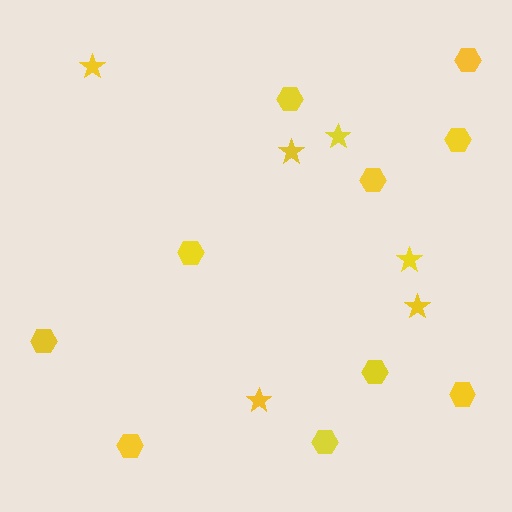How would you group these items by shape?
There are 2 groups: one group of stars (6) and one group of hexagons (10).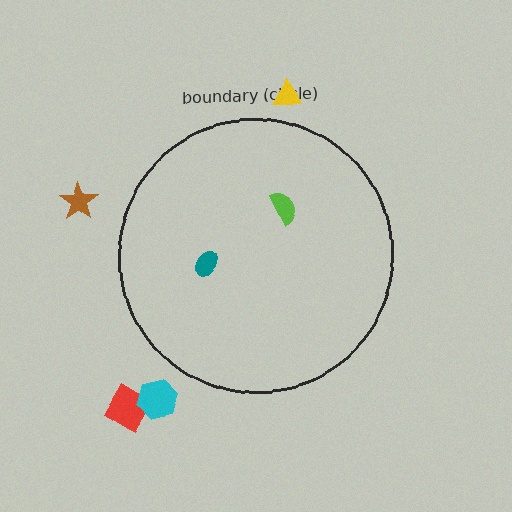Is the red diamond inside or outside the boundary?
Outside.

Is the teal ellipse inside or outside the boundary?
Inside.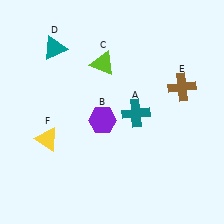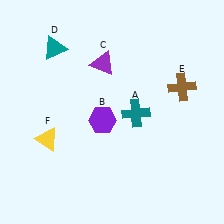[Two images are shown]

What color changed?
The triangle (C) changed from lime in Image 1 to purple in Image 2.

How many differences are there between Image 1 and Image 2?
There is 1 difference between the two images.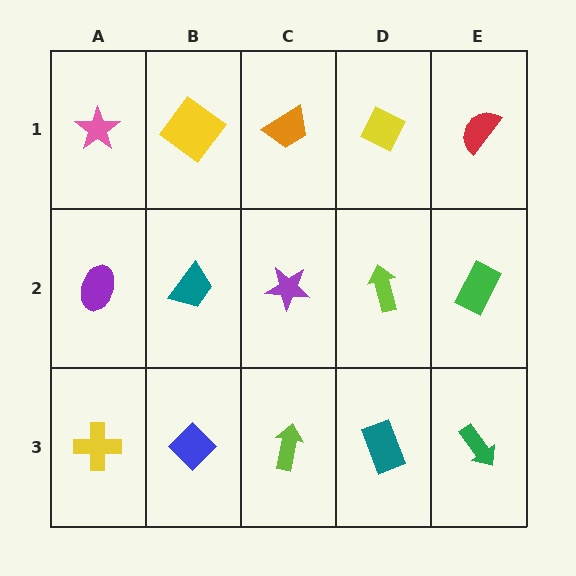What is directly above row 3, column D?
A lime arrow.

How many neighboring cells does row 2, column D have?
4.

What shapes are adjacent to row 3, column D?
A lime arrow (row 2, column D), a lime arrow (row 3, column C), a green arrow (row 3, column E).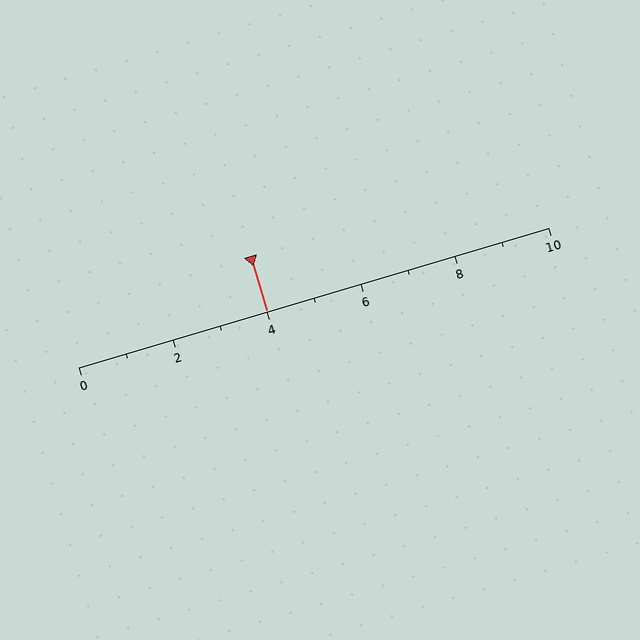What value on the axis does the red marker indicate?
The marker indicates approximately 4.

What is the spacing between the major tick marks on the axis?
The major ticks are spaced 2 apart.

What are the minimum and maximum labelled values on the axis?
The axis runs from 0 to 10.